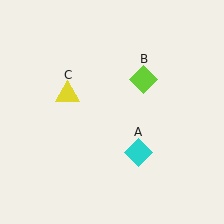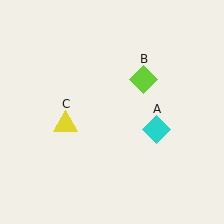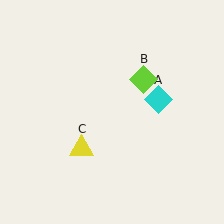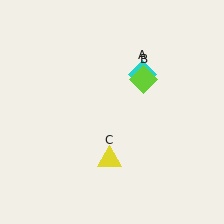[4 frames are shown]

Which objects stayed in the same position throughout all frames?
Lime diamond (object B) remained stationary.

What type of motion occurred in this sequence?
The cyan diamond (object A), yellow triangle (object C) rotated counterclockwise around the center of the scene.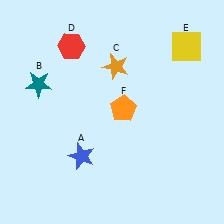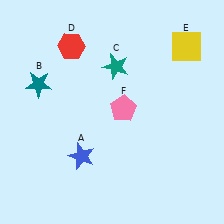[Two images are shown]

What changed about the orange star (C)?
In Image 1, C is orange. In Image 2, it changed to teal.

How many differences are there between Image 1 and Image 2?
There are 2 differences between the two images.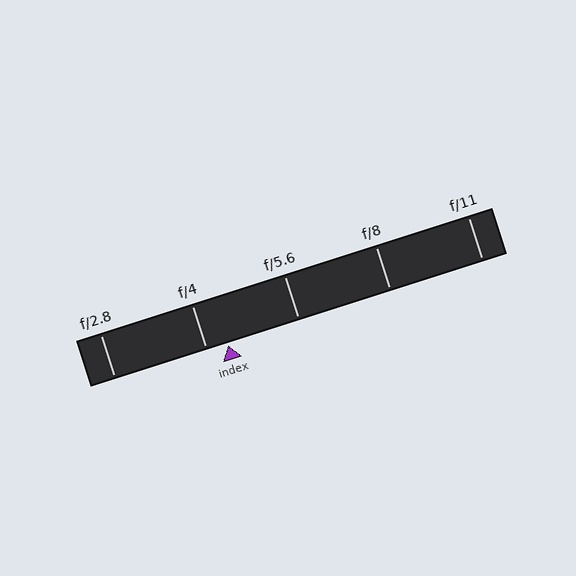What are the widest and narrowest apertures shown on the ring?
The widest aperture shown is f/2.8 and the narrowest is f/11.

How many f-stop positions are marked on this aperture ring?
There are 5 f-stop positions marked.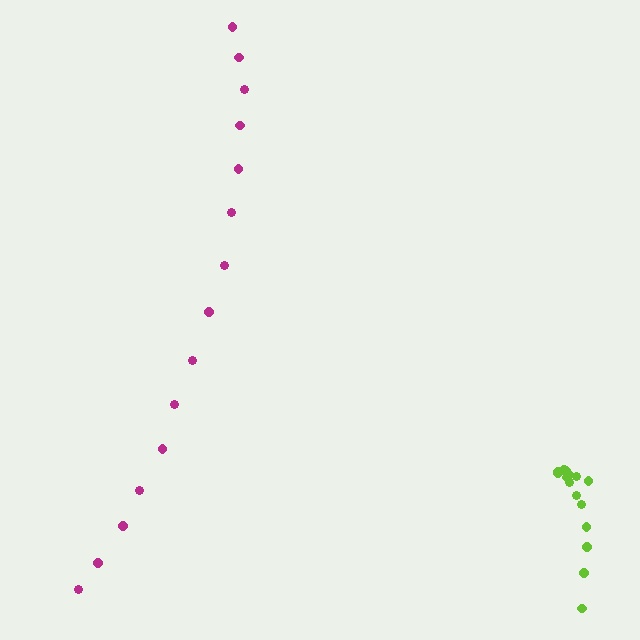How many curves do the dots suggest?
There are 2 distinct paths.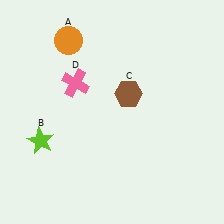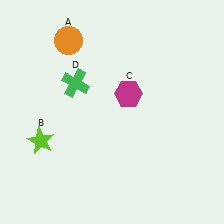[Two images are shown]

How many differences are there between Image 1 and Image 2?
There are 2 differences between the two images.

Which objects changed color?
C changed from brown to magenta. D changed from pink to green.